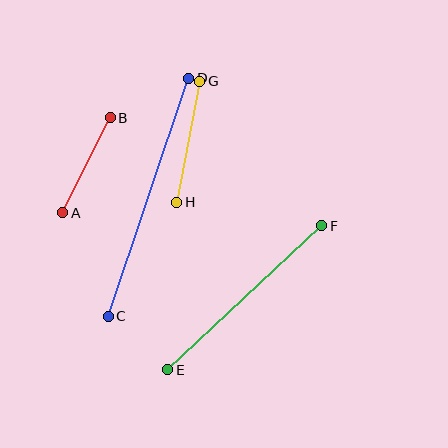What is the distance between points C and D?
The distance is approximately 252 pixels.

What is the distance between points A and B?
The distance is approximately 106 pixels.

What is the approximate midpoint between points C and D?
The midpoint is at approximately (149, 197) pixels.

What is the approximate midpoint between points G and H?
The midpoint is at approximately (188, 142) pixels.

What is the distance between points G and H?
The distance is approximately 123 pixels.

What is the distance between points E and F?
The distance is approximately 211 pixels.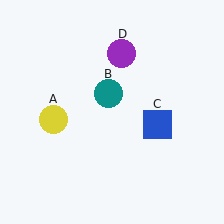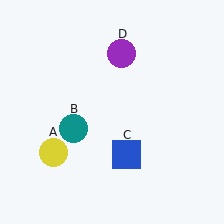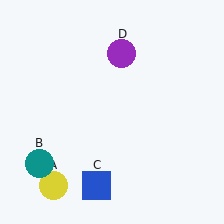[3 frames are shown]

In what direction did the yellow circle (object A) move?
The yellow circle (object A) moved down.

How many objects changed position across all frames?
3 objects changed position: yellow circle (object A), teal circle (object B), blue square (object C).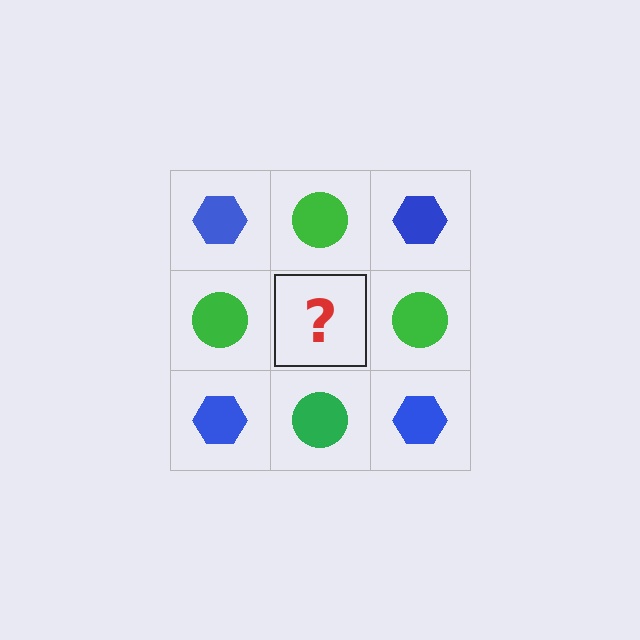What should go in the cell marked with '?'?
The missing cell should contain a blue hexagon.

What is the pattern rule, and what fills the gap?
The rule is that it alternates blue hexagon and green circle in a checkerboard pattern. The gap should be filled with a blue hexagon.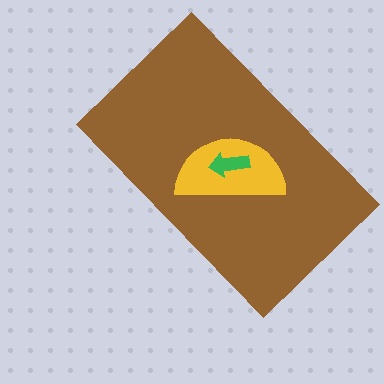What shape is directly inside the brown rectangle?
The yellow semicircle.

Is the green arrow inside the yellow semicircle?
Yes.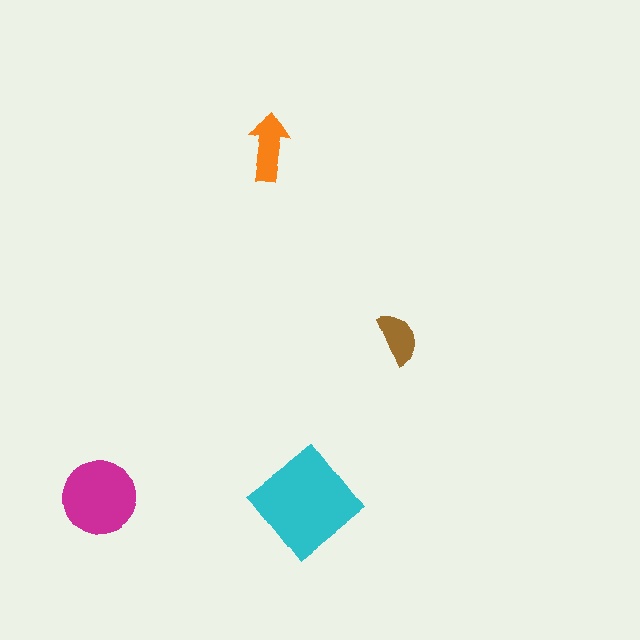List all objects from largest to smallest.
The cyan diamond, the magenta circle, the orange arrow, the brown semicircle.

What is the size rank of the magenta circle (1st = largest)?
2nd.